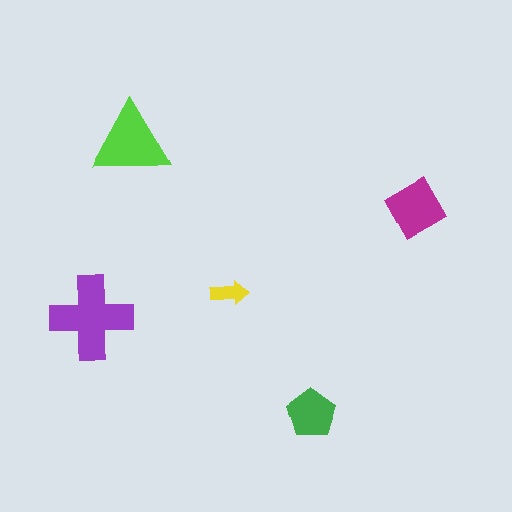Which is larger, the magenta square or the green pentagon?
The magenta square.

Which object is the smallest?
The yellow arrow.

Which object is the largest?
The purple cross.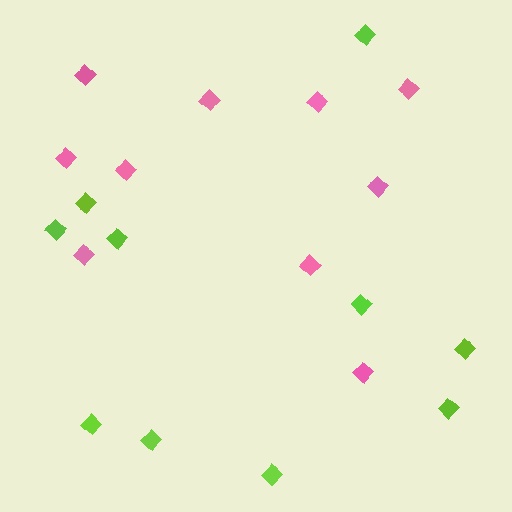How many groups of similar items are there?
There are 2 groups: one group of lime diamonds (10) and one group of pink diamonds (10).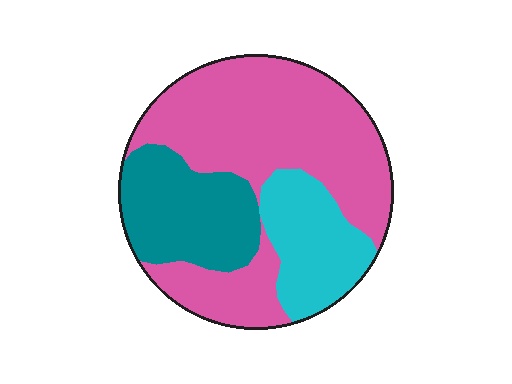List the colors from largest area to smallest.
From largest to smallest: pink, teal, cyan.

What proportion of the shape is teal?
Teal takes up about one quarter (1/4) of the shape.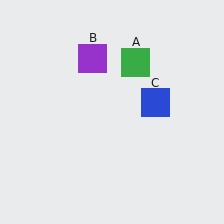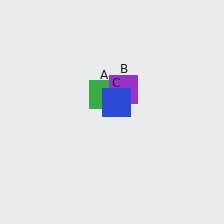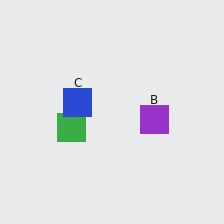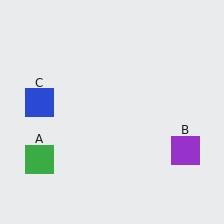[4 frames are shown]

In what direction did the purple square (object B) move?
The purple square (object B) moved down and to the right.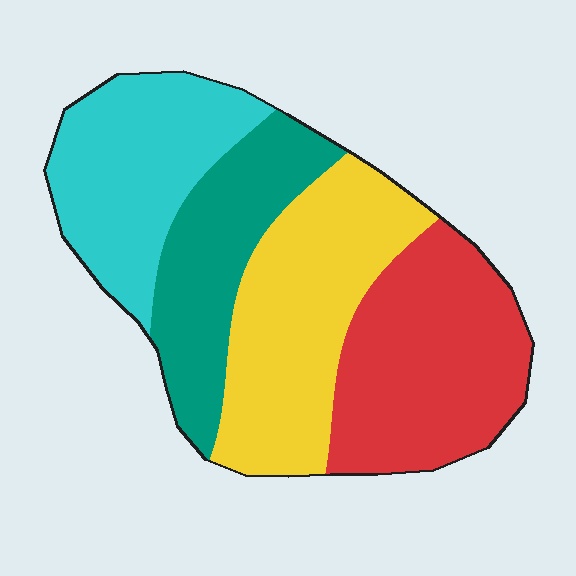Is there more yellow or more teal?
Yellow.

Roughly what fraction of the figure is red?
Red takes up between a sixth and a third of the figure.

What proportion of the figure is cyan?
Cyan takes up between a sixth and a third of the figure.